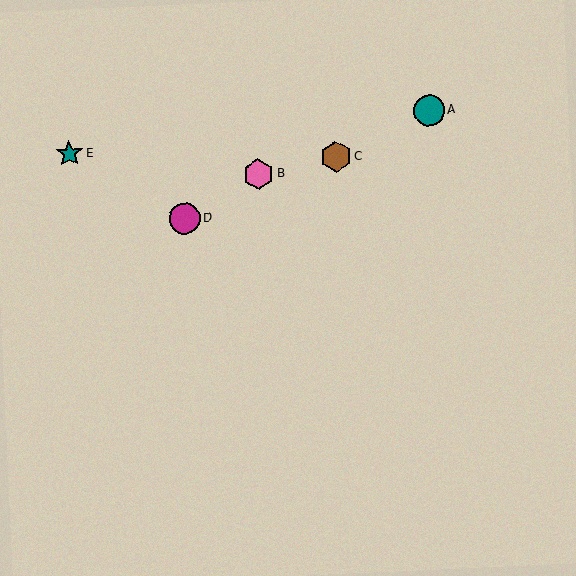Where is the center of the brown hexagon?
The center of the brown hexagon is at (336, 157).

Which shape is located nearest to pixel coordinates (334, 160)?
The brown hexagon (labeled C) at (336, 157) is nearest to that location.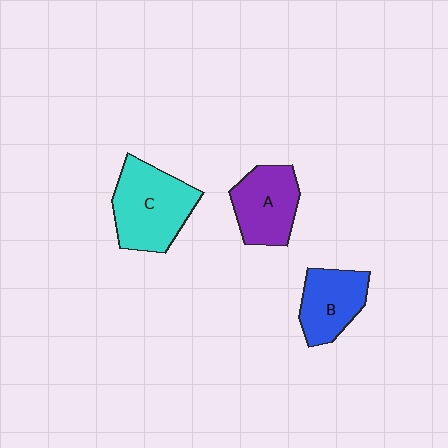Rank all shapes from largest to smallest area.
From largest to smallest: C (cyan), A (purple), B (blue).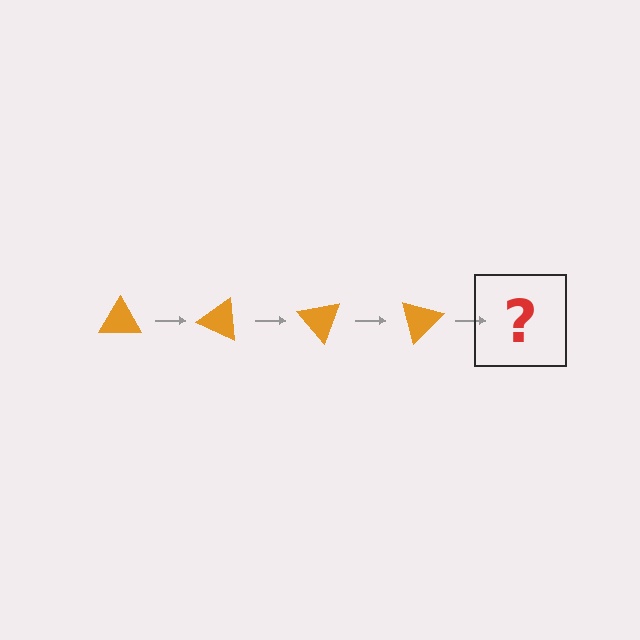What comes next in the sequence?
The next element should be an orange triangle rotated 100 degrees.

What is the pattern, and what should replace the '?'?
The pattern is that the triangle rotates 25 degrees each step. The '?' should be an orange triangle rotated 100 degrees.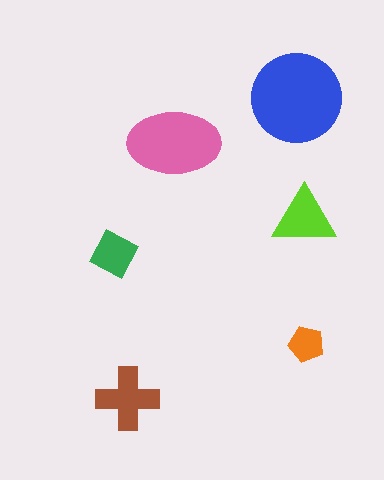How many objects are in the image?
There are 6 objects in the image.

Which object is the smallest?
The orange pentagon.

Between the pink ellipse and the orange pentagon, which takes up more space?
The pink ellipse.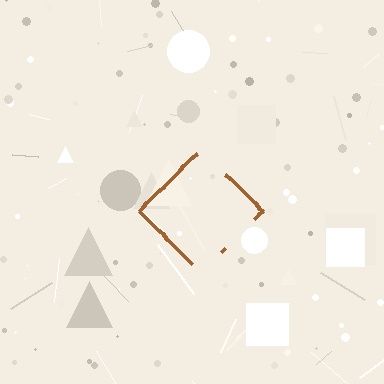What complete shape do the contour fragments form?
The contour fragments form a diamond.